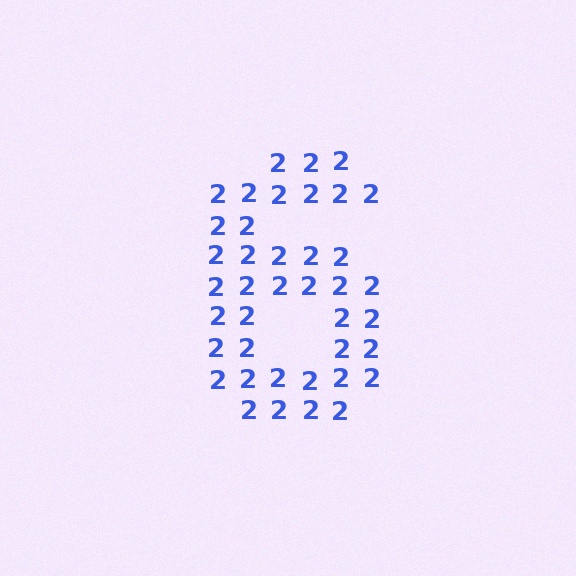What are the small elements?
The small elements are digit 2's.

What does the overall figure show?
The overall figure shows the digit 6.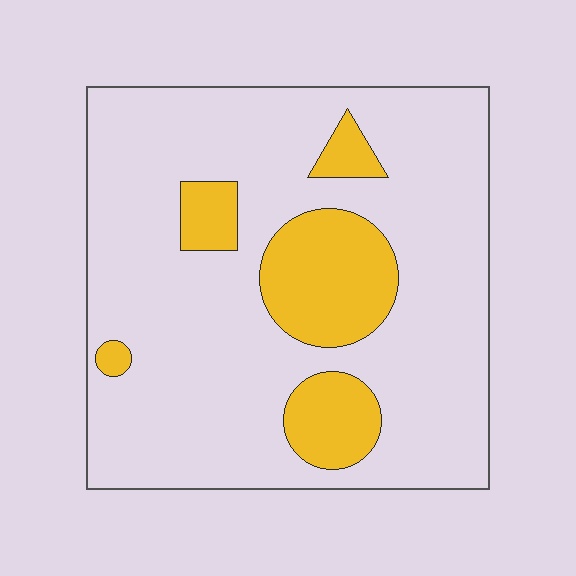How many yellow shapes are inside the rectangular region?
5.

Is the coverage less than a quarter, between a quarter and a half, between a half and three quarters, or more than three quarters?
Less than a quarter.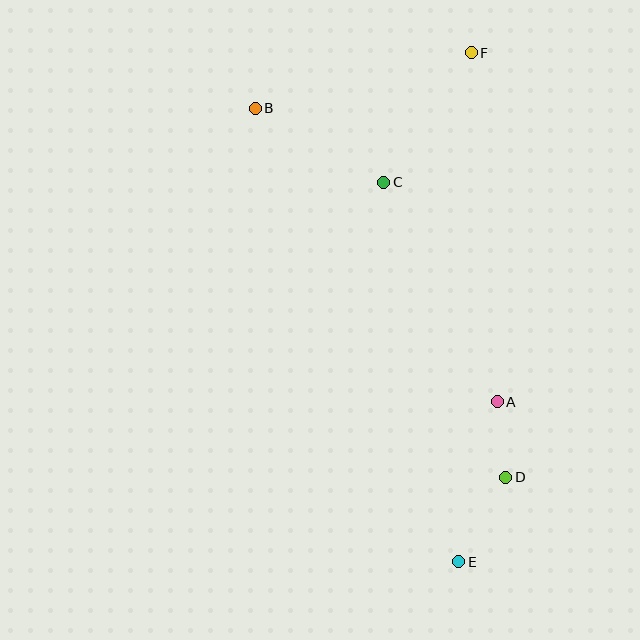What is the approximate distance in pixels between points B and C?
The distance between B and C is approximately 149 pixels.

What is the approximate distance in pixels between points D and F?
The distance between D and F is approximately 426 pixels.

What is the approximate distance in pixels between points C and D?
The distance between C and D is approximately 319 pixels.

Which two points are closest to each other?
Points A and D are closest to each other.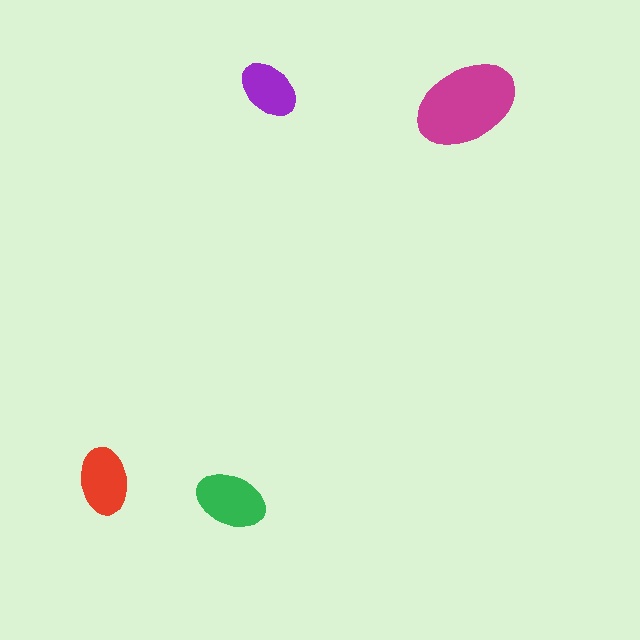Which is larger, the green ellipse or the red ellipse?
The green one.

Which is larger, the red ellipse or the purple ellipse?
The red one.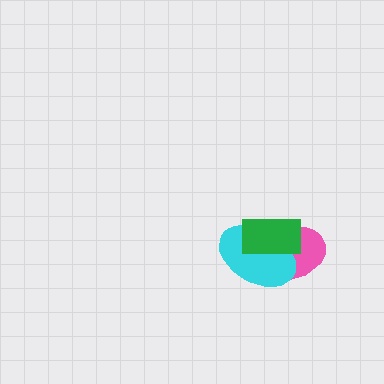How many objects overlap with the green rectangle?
2 objects overlap with the green rectangle.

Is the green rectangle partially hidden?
No, no other shape covers it.